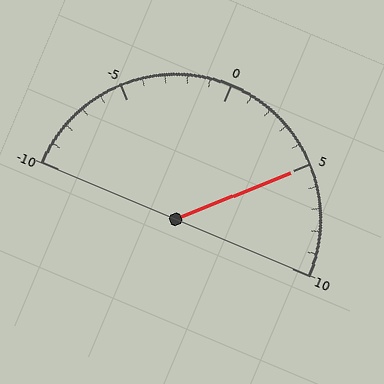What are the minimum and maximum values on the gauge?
The gauge ranges from -10 to 10.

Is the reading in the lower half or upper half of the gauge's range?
The reading is in the upper half of the range (-10 to 10).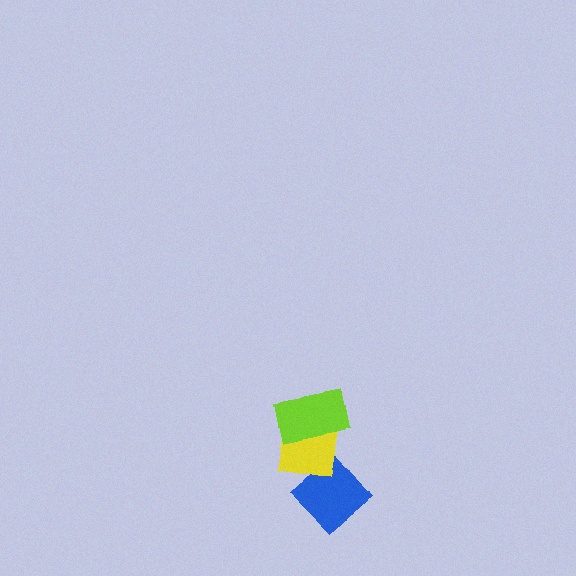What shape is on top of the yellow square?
The lime rectangle is on top of the yellow square.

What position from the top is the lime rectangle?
The lime rectangle is 1st from the top.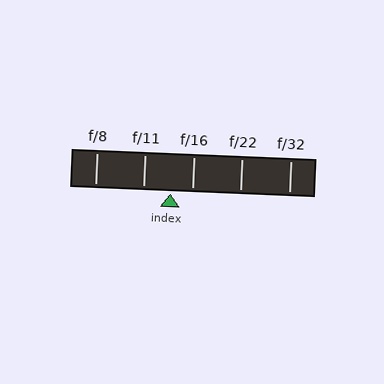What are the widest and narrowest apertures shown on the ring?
The widest aperture shown is f/8 and the narrowest is f/32.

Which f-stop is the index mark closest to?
The index mark is closest to f/16.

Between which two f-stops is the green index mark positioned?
The index mark is between f/11 and f/16.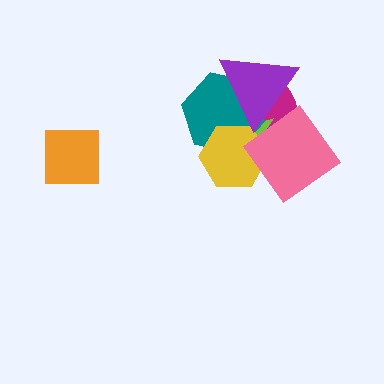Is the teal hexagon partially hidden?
Yes, it is partially covered by another shape.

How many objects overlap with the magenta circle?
5 objects overlap with the magenta circle.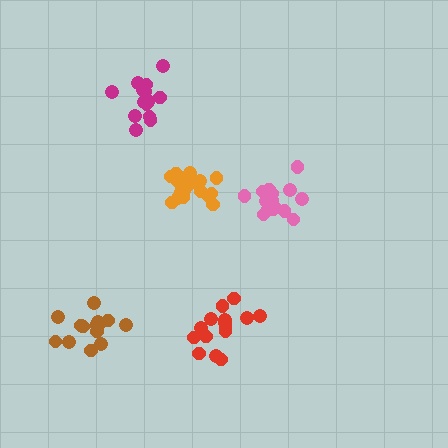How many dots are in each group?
Group 1: 15 dots, Group 2: 16 dots, Group 3: 18 dots, Group 4: 17 dots, Group 5: 14 dots (80 total).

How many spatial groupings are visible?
There are 5 spatial groupings.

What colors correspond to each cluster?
The clusters are colored: red, magenta, orange, pink, brown.